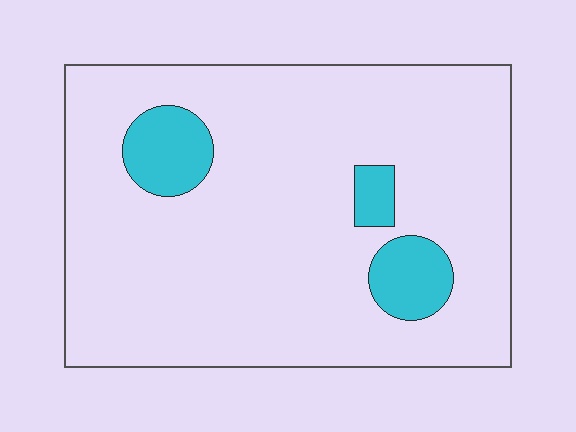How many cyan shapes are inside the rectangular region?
3.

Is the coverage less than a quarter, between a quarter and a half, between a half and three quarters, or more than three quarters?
Less than a quarter.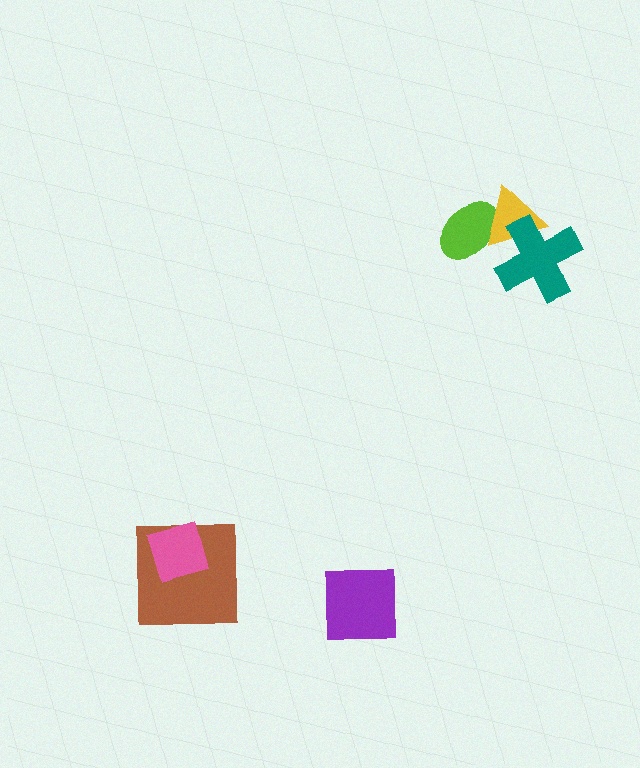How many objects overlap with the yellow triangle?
2 objects overlap with the yellow triangle.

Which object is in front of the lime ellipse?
The yellow triangle is in front of the lime ellipse.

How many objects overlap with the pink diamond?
1 object overlaps with the pink diamond.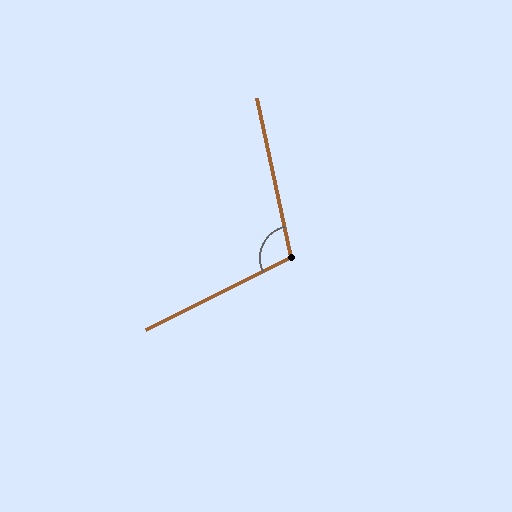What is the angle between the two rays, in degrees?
Approximately 104 degrees.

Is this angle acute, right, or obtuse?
It is obtuse.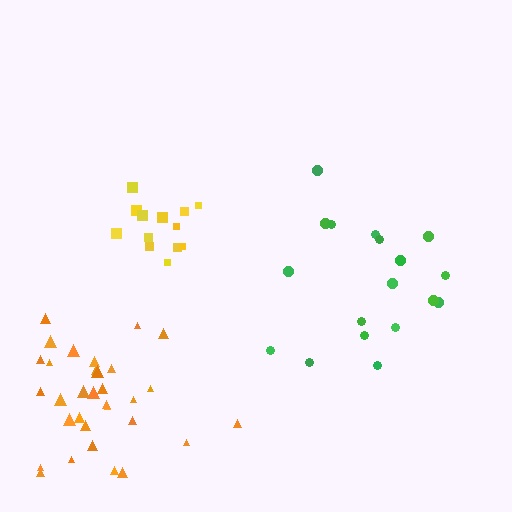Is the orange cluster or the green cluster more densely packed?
Orange.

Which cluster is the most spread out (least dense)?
Green.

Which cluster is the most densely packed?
Yellow.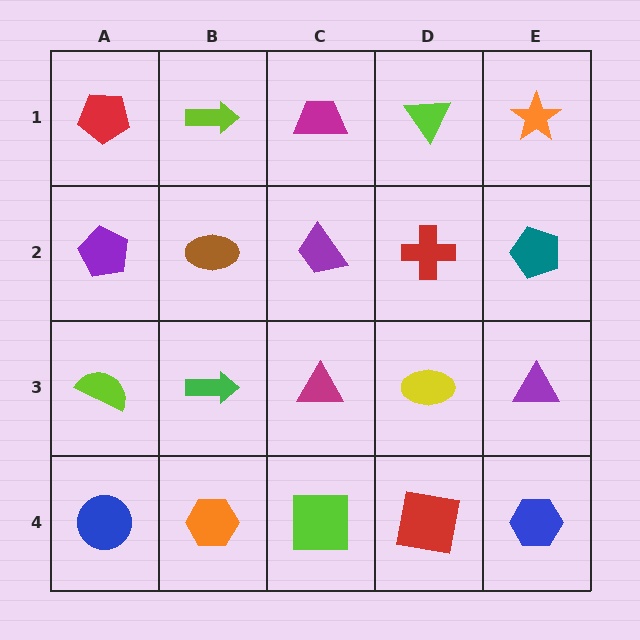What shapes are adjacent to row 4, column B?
A green arrow (row 3, column B), a blue circle (row 4, column A), a lime square (row 4, column C).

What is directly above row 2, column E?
An orange star.